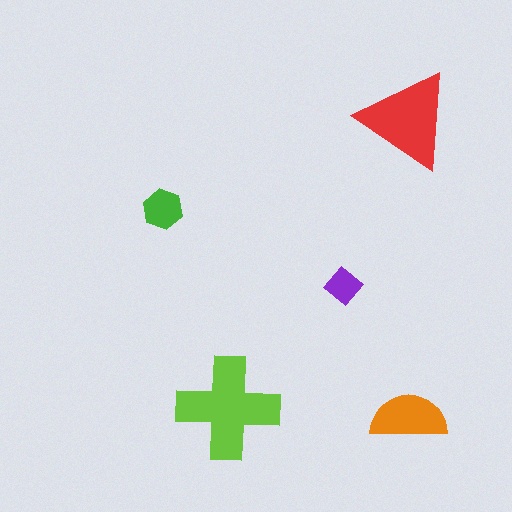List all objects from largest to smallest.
The lime cross, the red triangle, the orange semicircle, the green hexagon, the purple diamond.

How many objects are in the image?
There are 5 objects in the image.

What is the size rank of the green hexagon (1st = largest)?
4th.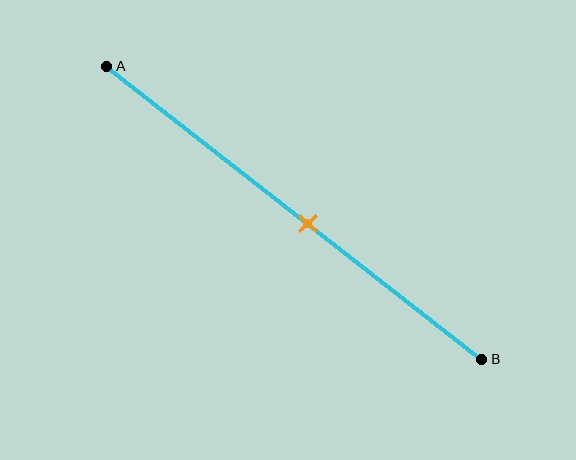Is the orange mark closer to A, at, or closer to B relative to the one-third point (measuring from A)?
The orange mark is closer to point B than the one-third point of segment AB.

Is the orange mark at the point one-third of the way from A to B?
No, the mark is at about 55% from A, not at the 33% one-third point.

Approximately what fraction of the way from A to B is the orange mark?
The orange mark is approximately 55% of the way from A to B.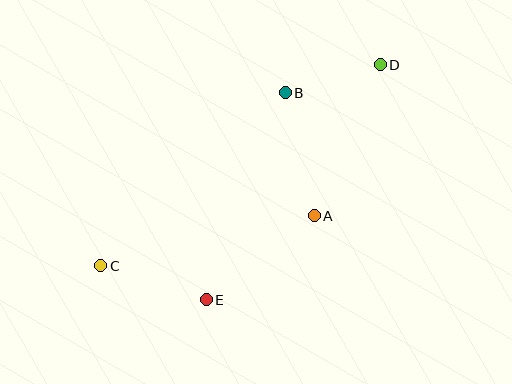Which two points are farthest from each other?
Points C and D are farthest from each other.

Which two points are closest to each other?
Points B and D are closest to each other.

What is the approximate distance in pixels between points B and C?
The distance between B and C is approximately 253 pixels.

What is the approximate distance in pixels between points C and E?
The distance between C and E is approximately 111 pixels.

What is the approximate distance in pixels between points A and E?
The distance between A and E is approximately 137 pixels.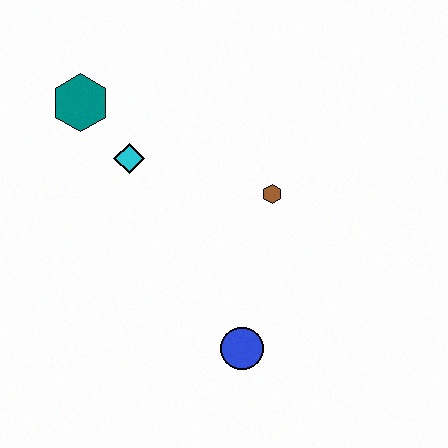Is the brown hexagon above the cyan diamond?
No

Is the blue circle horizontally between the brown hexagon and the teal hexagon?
Yes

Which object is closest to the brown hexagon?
The cyan diamond is closest to the brown hexagon.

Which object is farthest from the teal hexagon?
The blue circle is farthest from the teal hexagon.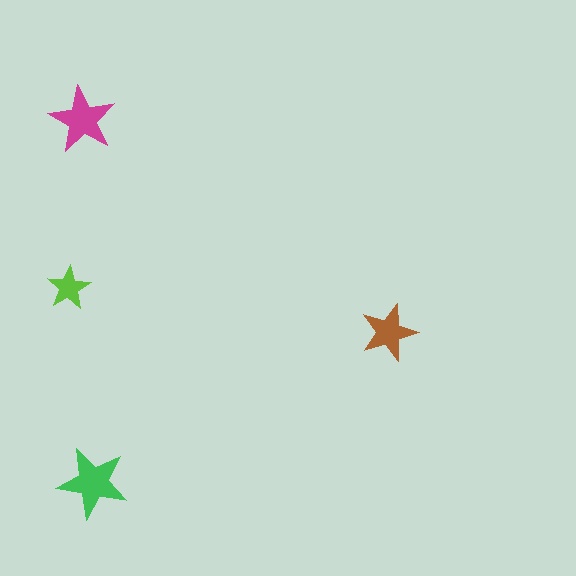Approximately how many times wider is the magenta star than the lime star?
About 1.5 times wider.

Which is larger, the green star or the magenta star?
The green one.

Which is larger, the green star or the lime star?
The green one.